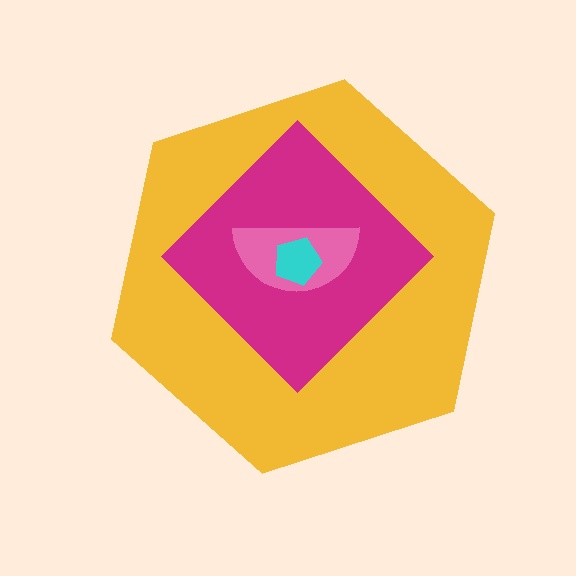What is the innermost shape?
The cyan pentagon.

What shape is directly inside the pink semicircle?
The cyan pentagon.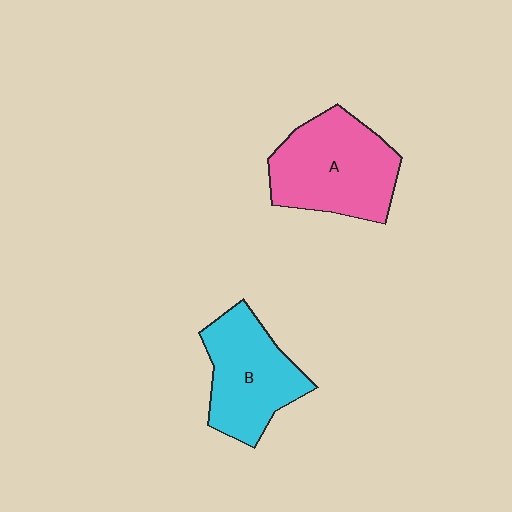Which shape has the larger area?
Shape A (pink).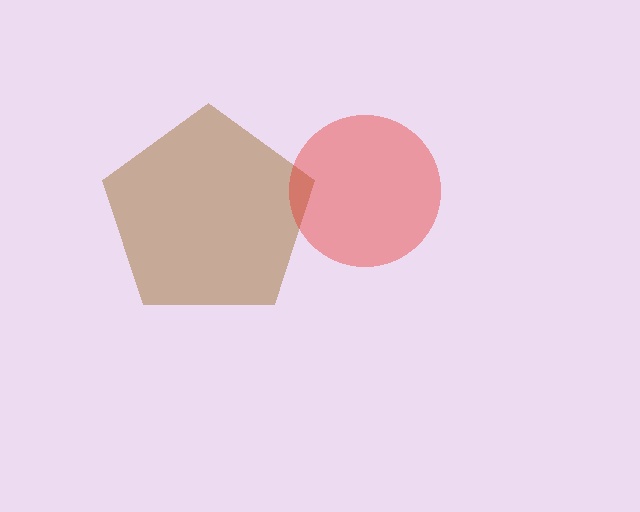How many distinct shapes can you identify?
There are 2 distinct shapes: a brown pentagon, a red circle.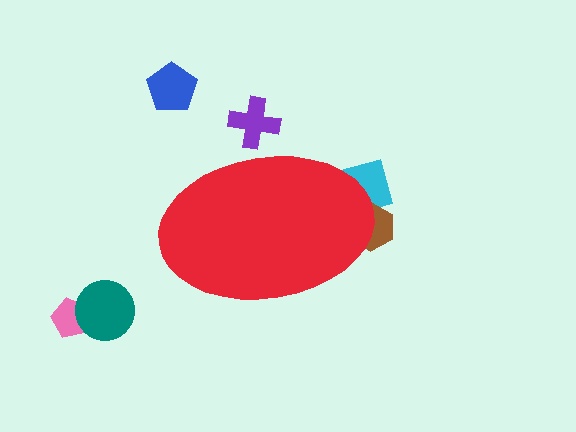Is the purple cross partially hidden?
Yes, the purple cross is partially hidden behind the red ellipse.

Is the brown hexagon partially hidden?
Yes, the brown hexagon is partially hidden behind the red ellipse.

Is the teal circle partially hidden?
No, the teal circle is fully visible.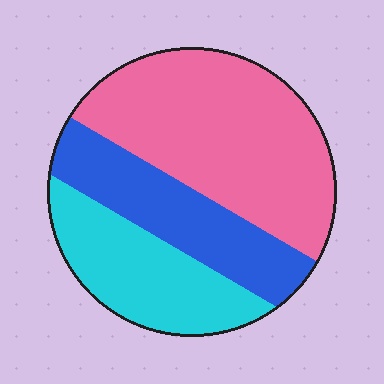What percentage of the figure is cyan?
Cyan covers 26% of the figure.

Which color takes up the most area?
Pink, at roughly 50%.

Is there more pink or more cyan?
Pink.